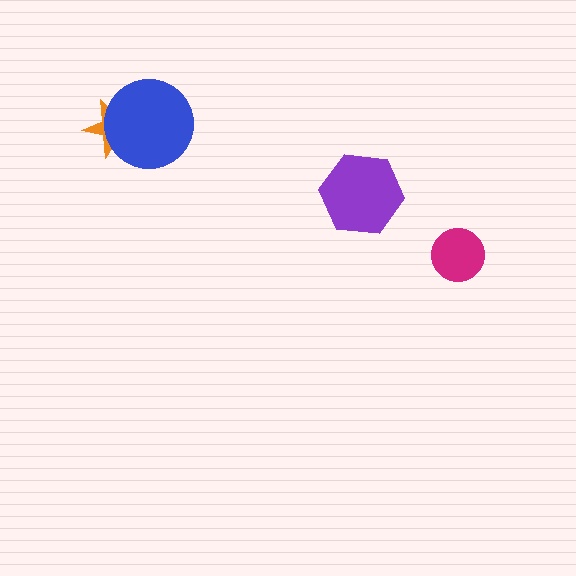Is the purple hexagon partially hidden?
No, no other shape covers it.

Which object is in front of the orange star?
The blue circle is in front of the orange star.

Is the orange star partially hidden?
Yes, it is partially covered by another shape.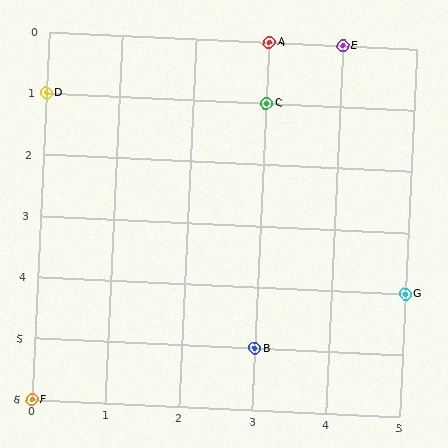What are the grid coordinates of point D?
Point D is at grid coordinates (0, 1).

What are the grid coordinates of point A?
Point A is at grid coordinates (3, 0).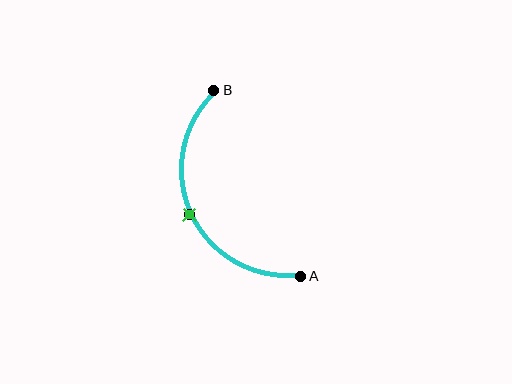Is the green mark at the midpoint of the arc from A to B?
Yes. The green mark lies on the arc at equal arc-length from both A and B — it is the arc midpoint.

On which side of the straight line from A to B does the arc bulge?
The arc bulges to the left of the straight line connecting A and B.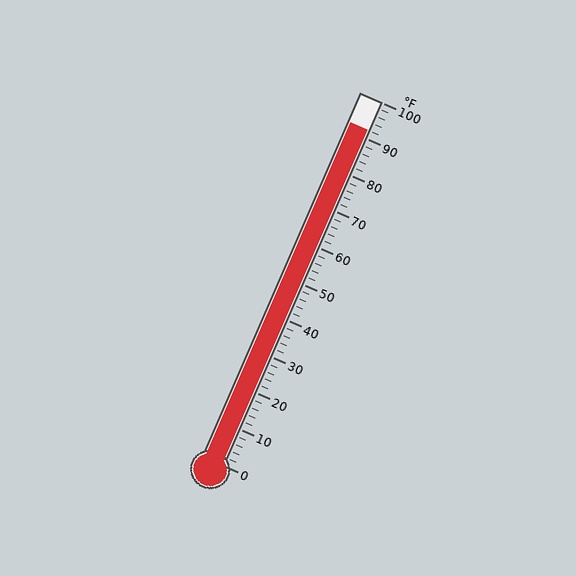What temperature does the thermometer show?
The thermometer shows approximately 92°F.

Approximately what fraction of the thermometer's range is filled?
The thermometer is filled to approximately 90% of its range.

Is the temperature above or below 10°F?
The temperature is above 10°F.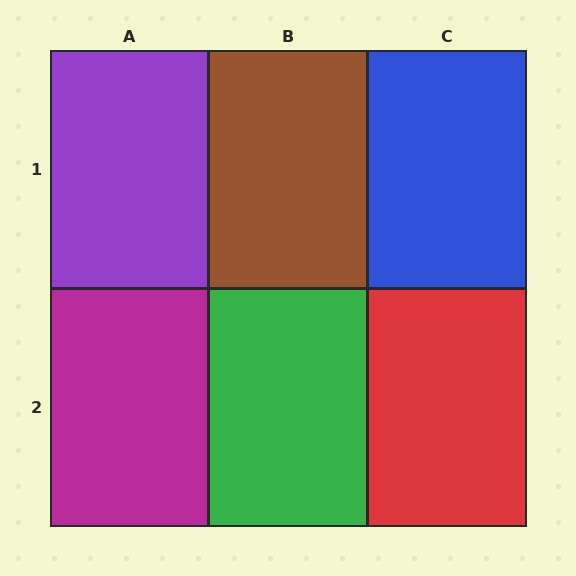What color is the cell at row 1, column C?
Blue.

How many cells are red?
1 cell is red.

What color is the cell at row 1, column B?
Brown.